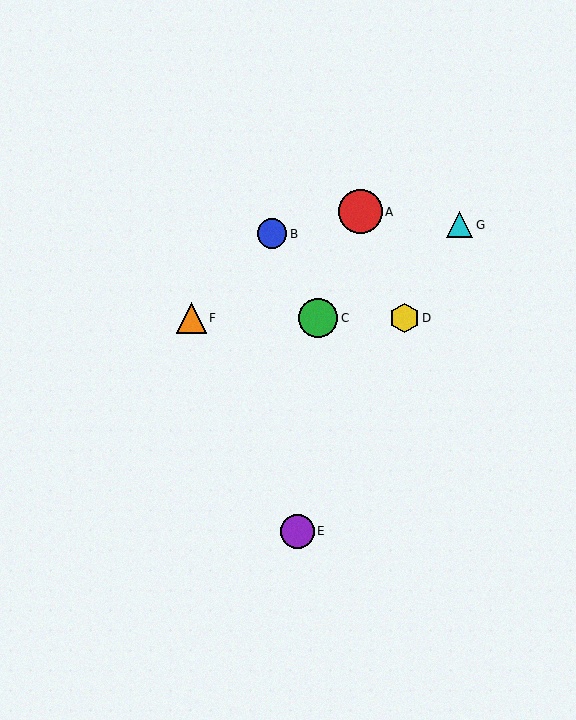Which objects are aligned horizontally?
Objects C, D, F are aligned horizontally.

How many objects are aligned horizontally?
3 objects (C, D, F) are aligned horizontally.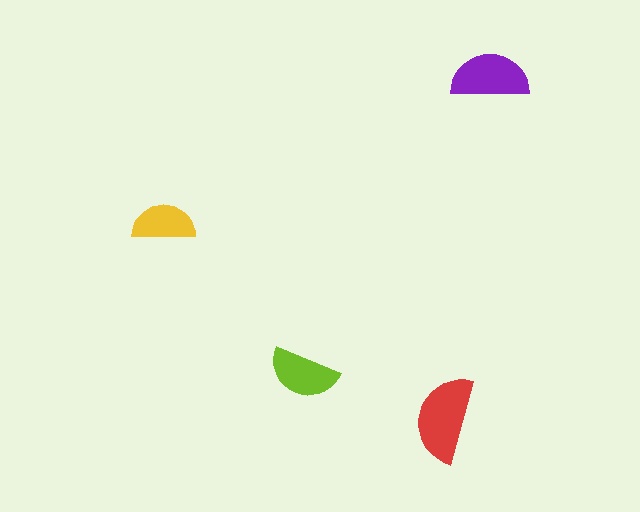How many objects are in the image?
There are 4 objects in the image.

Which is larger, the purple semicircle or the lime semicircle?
The purple one.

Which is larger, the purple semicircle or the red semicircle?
The red one.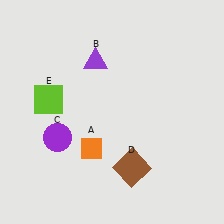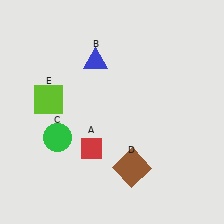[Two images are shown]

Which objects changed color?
A changed from orange to red. B changed from purple to blue. C changed from purple to green.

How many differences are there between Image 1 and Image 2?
There are 3 differences between the two images.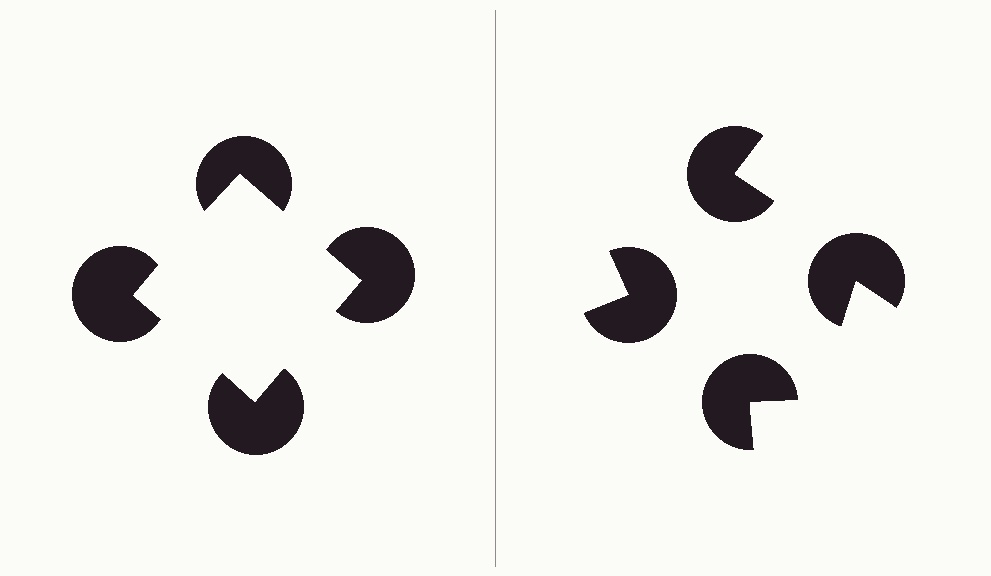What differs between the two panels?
The pac-man discs are positioned identically on both sides; only the wedge orientations differ. On the left they align to a square; on the right they are misaligned.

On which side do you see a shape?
An illusory square appears on the left side. On the right side the wedge cuts are rotated, so no coherent shape forms.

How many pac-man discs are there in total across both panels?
8 — 4 on each side.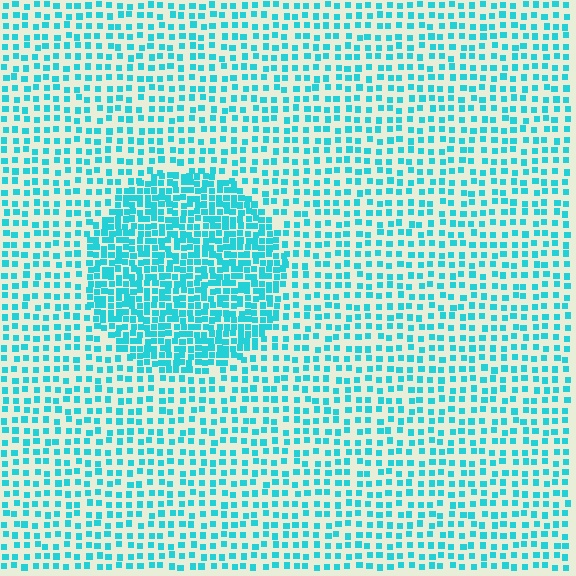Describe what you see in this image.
The image contains small cyan elements arranged at two different densities. A circle-shaped region is visible where the elements are more densely packed than the surrounding area.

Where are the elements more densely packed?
The elements are more densely packed inside the circle boundary.